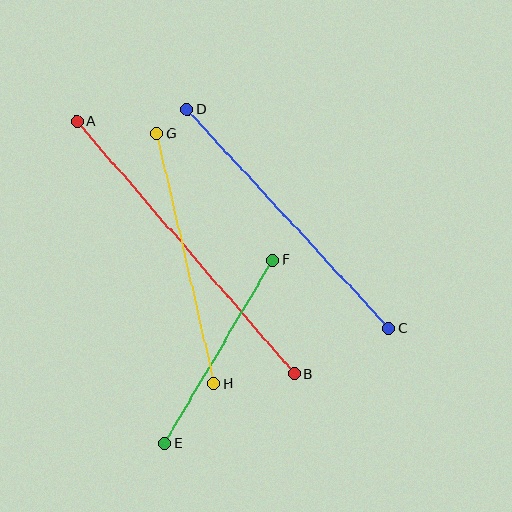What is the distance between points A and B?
The distance is approximately 333 pixels.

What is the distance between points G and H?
The distance is approximately 257 pixels.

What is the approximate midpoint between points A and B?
The midpoint is at approximately (186, 248) pixels.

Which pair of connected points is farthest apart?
Points A and B are farthest apart.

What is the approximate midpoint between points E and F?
The midpoint is at approximately (219, 352) pixels.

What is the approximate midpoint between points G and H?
The midpoint is at approximately (185, 259) pixels.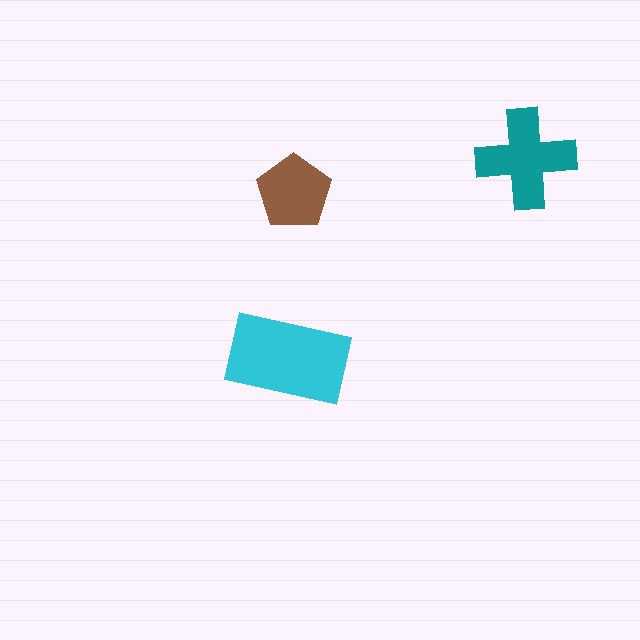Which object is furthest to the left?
The cyan rectangle is leftmost.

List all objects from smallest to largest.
The brown pentagon, the teal cross, the cyan rectangle.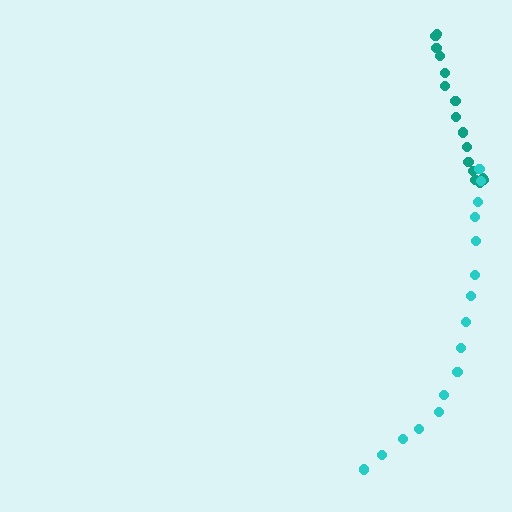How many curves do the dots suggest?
There are 2 distinct paths.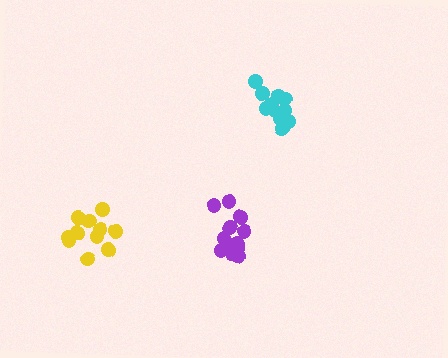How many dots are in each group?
Group 1: 13 dots, Group 2: 11 dots, Group 3: 12 dots (36 total).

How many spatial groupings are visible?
There are 3 spatial groupings.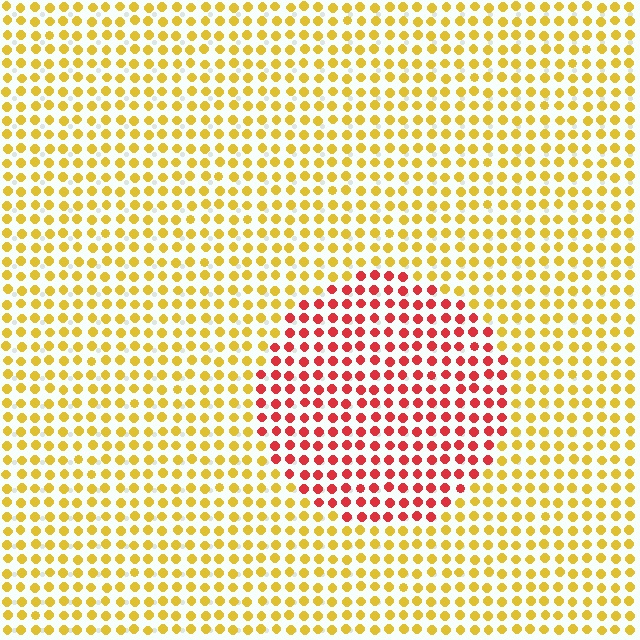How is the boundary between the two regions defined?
The boundary is defined purely by a slight shift in hue (about 54 degrees). Spacing, size, and orientation are identical on both sides.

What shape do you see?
I see a circle.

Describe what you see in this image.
The image is filled with small yellow elements in a uniform arrangement. A circle-shaped region is visible where the elements are tinted to a slightly different hue, forming a subtle color boundary.